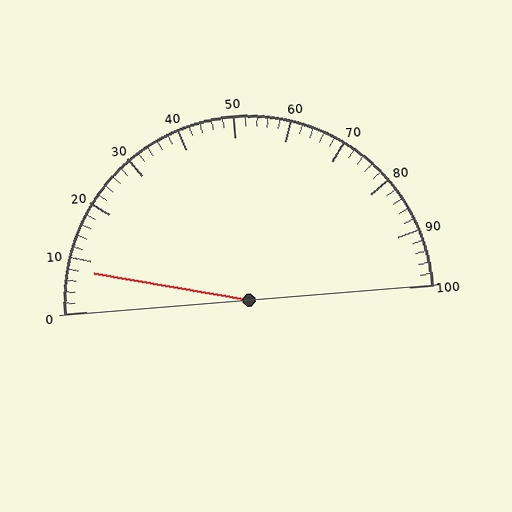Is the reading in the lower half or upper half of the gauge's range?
The reading is in the lower half of the range (0 to 100).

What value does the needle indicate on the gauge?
The needle indicates approximately 8.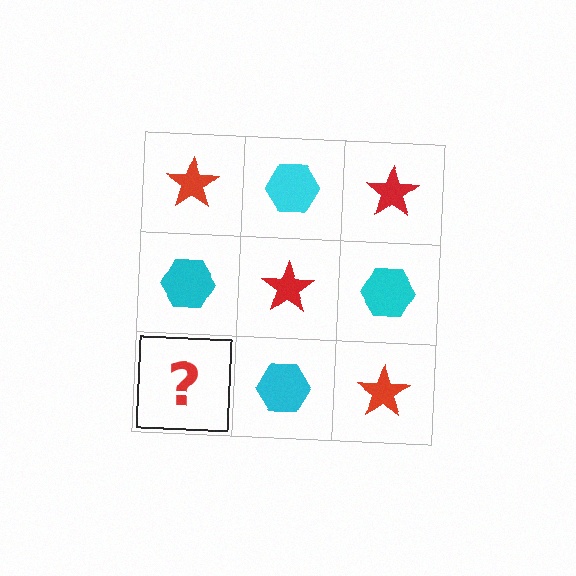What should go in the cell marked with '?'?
The missing cell should contain a red star.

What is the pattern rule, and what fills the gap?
The rule is that it alternates red star and cyan hexagon in a checkerboard pattern. The gap should be filled with a red star.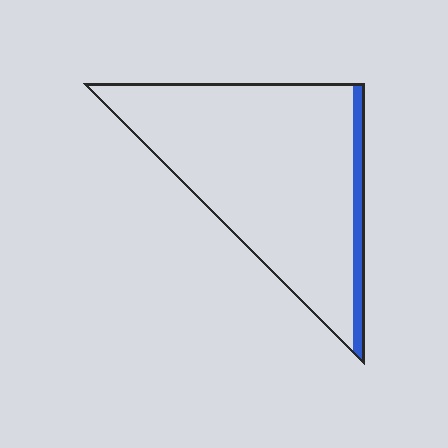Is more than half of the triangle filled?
No.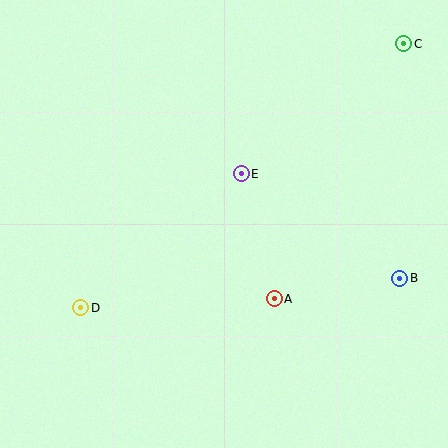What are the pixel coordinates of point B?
Point B is at (400, 278).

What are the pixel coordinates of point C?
Point C is at (404, 44).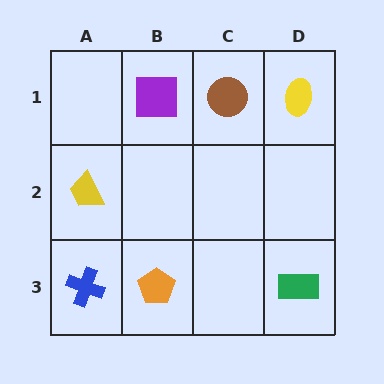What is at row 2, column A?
A yellow trapezoid.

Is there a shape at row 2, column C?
No, that cell is empty.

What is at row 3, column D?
A green rectangle.